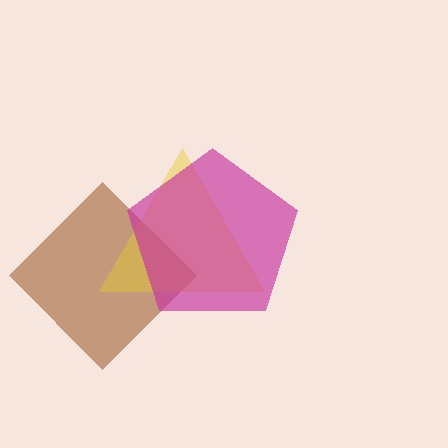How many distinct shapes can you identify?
There are 3 distinct shapes: a brown diamond, a yellow triangle, a magenta pentagon.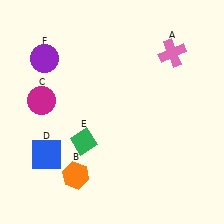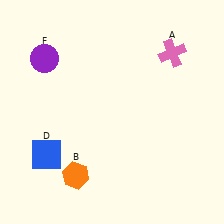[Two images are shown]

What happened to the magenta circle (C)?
The magenta circle (C) was removed in Image 2. It was in the top-left area of Image 1.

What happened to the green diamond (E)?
The green diamond (E) was removed in Image 2. It was in the bottom-left area of Image 1.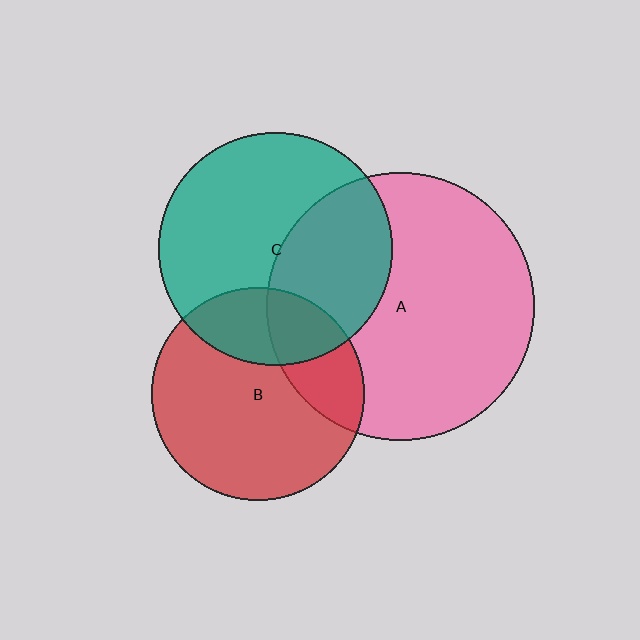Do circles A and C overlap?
Yes.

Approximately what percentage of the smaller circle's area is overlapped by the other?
Approximately 40%.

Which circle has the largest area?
Circle A (pink).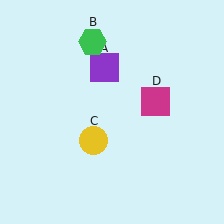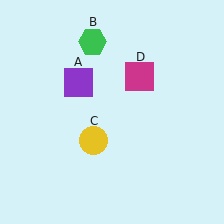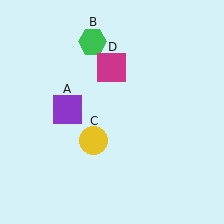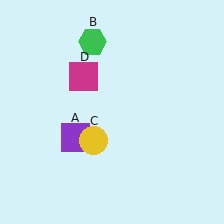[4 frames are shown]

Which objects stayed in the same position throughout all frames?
Green hexagon (object B) and yellow circle (object C) remained stationary.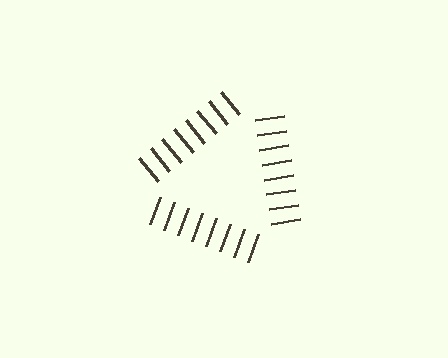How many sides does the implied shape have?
3 sides — the line-ends trace a triangle.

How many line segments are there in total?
24 — 8 along each of the 3 edges.